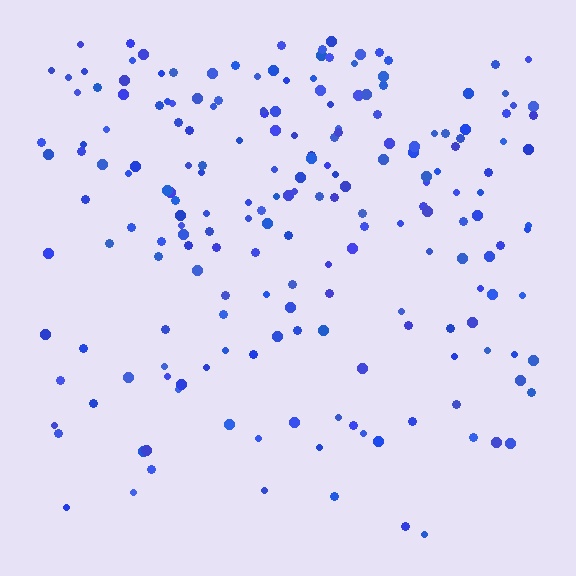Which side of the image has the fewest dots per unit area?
The bottom.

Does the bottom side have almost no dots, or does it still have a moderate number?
Still a moderate number, just noticeably fewer than the top.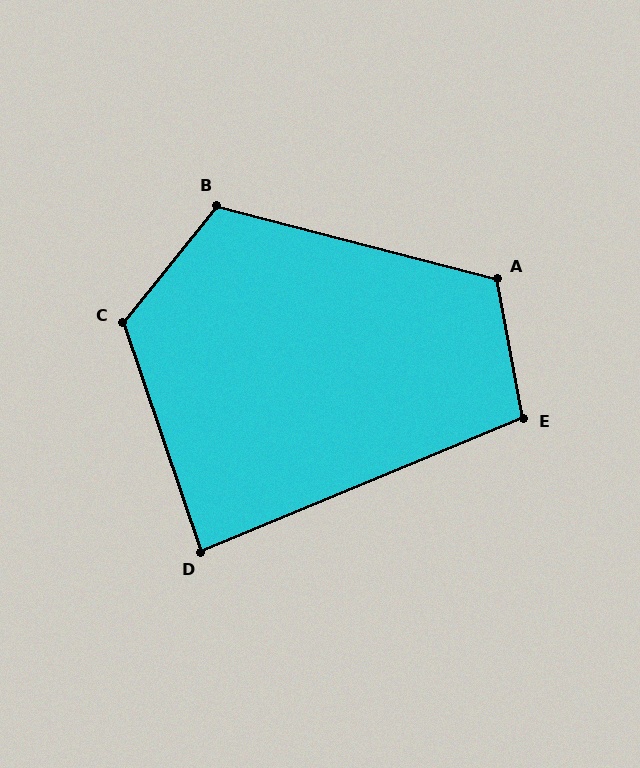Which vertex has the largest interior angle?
C, at approximately 123 degrees.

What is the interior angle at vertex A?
Approximately 115 degrees (obtuse).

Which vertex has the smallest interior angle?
D, at approximately 86 degrees.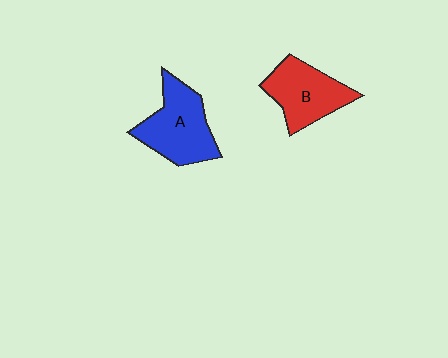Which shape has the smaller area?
Shape B (red).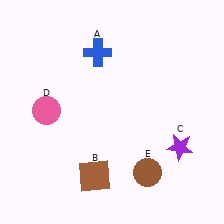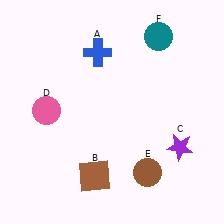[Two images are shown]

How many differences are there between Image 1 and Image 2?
There is 1 difference between the two images.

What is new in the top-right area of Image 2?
A teal circle (F) was added in the top-right area of Image 2.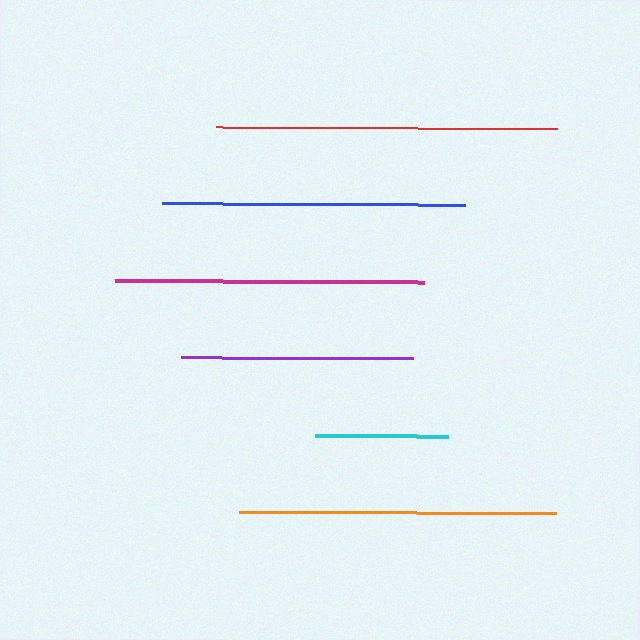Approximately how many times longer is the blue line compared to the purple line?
The blue line is approximately 1.3 times the length of the purple line.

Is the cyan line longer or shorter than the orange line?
The orange line is longer than the cyan line.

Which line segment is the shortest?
The cyan line is the shortest at approximately 133 pixels.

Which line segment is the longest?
The red line is the longest at approximately 341 pixels.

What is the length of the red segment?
The red segment is approximately 341 pixels long.